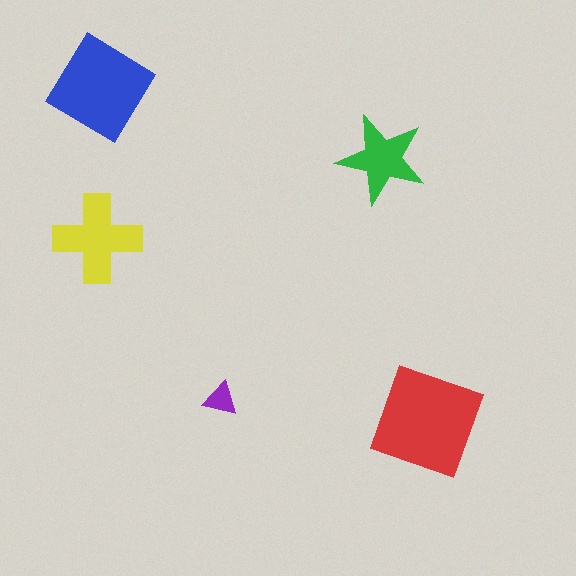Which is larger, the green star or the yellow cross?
The yellow cross.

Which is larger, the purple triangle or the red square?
The red square.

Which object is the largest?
The red square.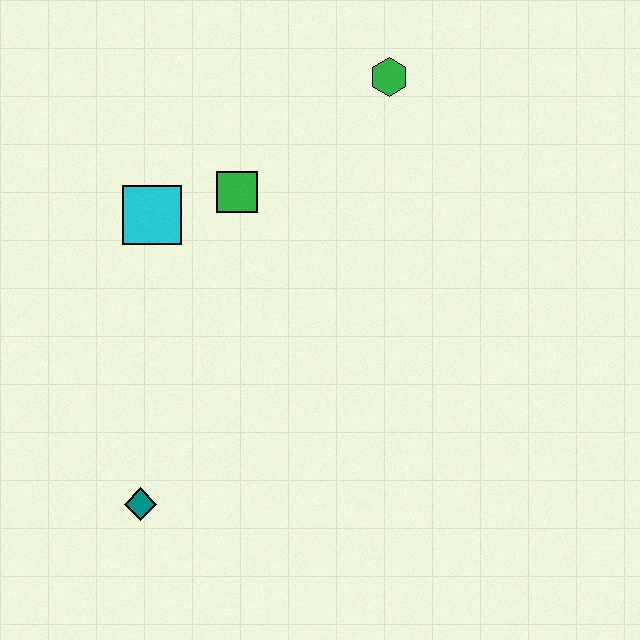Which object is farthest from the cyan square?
The teal diamond is farthest from the cyan square.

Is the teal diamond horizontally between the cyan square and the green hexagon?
No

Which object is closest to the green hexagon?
The green square is closest to the green hexagon.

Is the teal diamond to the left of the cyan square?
Yes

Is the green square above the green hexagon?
No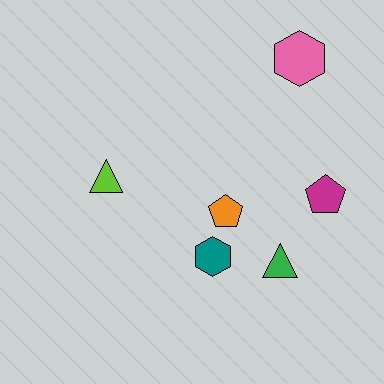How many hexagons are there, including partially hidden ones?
There are 2 hexagons.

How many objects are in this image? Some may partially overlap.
There are 6 objects.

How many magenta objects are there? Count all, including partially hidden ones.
There is 1 magenta object.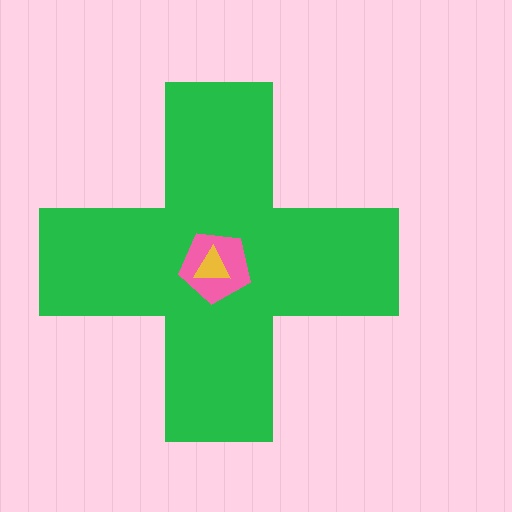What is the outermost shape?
The green cross.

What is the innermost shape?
The yellow triangle.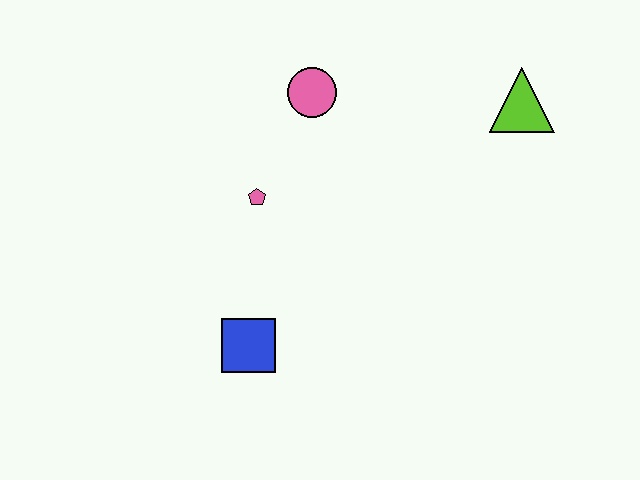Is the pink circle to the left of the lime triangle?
Yes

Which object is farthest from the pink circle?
The blue square is farthest from the pink circle.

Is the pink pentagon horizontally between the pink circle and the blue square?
Yes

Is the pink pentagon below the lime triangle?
Yes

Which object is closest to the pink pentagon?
The pink circle is closest to the pink pentagon.